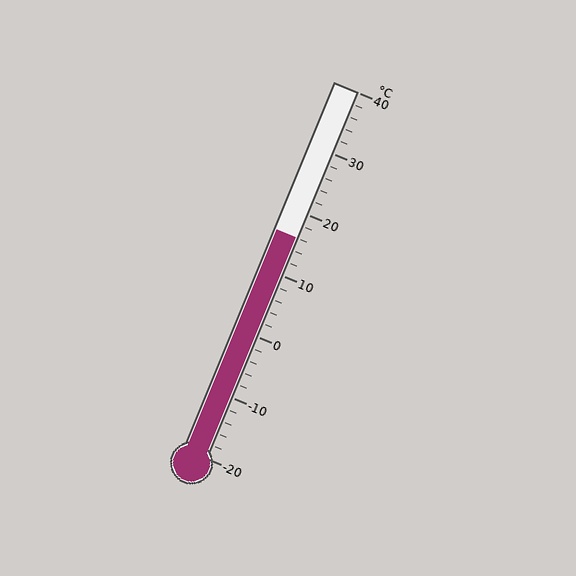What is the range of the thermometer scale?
The thermometer scale ranges from -20°C to 40°C.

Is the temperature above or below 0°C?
The temperature is above 0°C.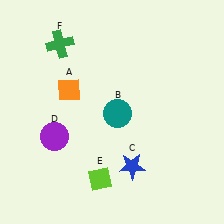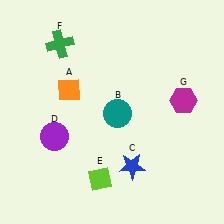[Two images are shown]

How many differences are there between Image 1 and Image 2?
There is 1 difference between the two images.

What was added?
A magenta hexagon (G) was added in Image 2.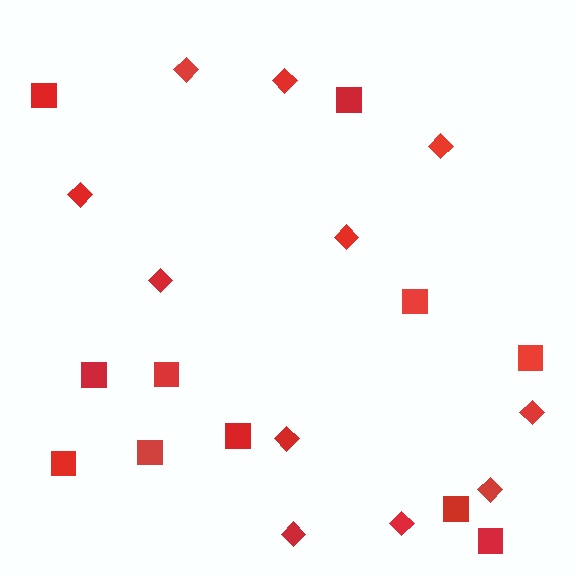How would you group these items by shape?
There are 2 groups: one group of squares (11) and one group of diamonds (11).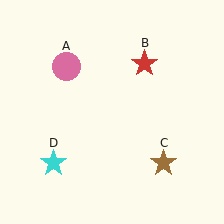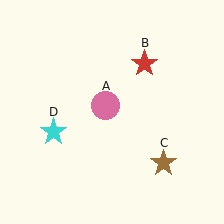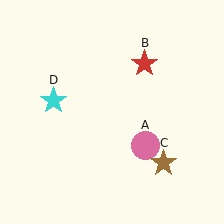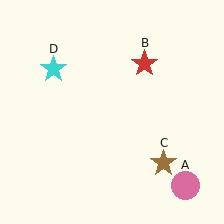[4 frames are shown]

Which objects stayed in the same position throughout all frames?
Red star (object B) and brown star (object C) remained stationary.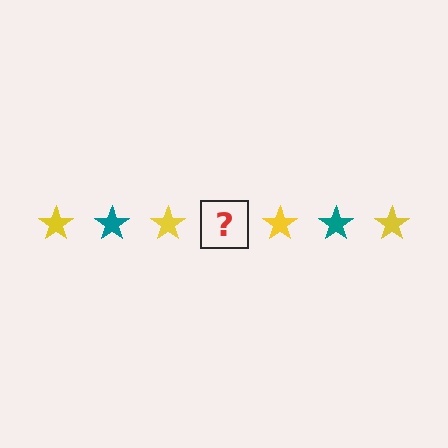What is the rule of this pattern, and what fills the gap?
The rule is that the pattern cycles through yellow, teal stars. The gap should be filled with a teal star.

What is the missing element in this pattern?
The missing element is a teal star.